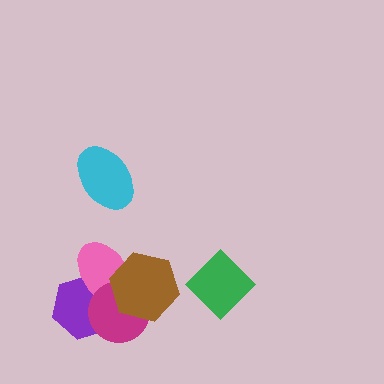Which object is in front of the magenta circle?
The brown hexagon is in front of the magenta circle.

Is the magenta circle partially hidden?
Yes, it is partially covered by another shape.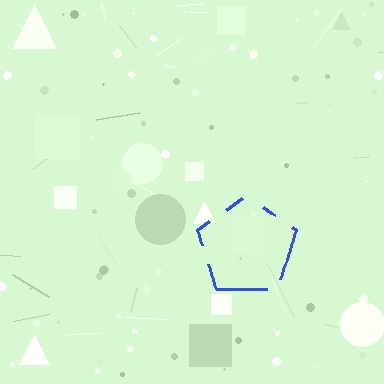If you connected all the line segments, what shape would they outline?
They would outline a pentagon.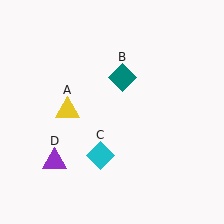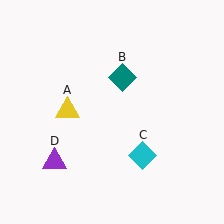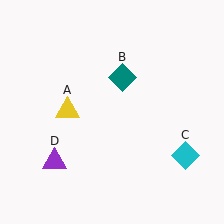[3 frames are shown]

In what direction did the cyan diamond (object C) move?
The cyan diamond (object C) moved right.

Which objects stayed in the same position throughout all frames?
Yellow triangle (object A) and teal diamond (object B) and purple triangle (object D) remained stationary.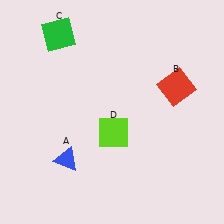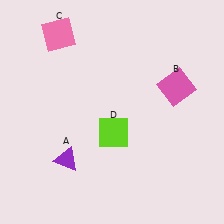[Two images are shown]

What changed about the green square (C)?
In Image 1, C is green. In Image 2, it changed to pink.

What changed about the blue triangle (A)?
In Image 1, A is blue. In Image 2, it changed to purple.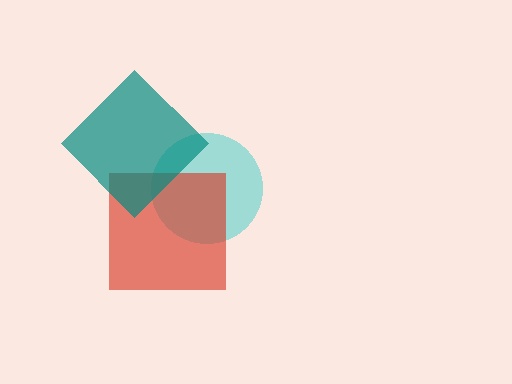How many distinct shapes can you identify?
There are 3 distinct shapes: a cyan circle, a red square, a teal diamond.